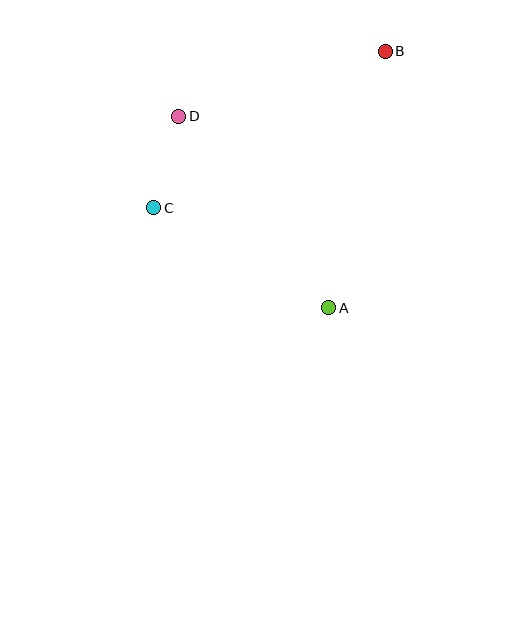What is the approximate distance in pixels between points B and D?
The distance between B and D is approximately 217 pixels.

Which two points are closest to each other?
Points C and D are closest to each other.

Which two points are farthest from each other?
Points B and C are farthest from each other.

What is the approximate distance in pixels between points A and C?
The distance between A and C is approximately 202 pixels.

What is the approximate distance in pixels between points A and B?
The distance between A and B is approximately 263 pixels.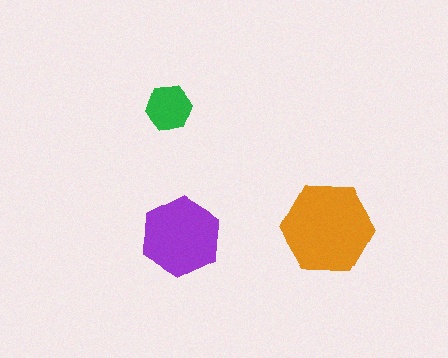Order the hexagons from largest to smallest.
the orange one, the purple one, the green one.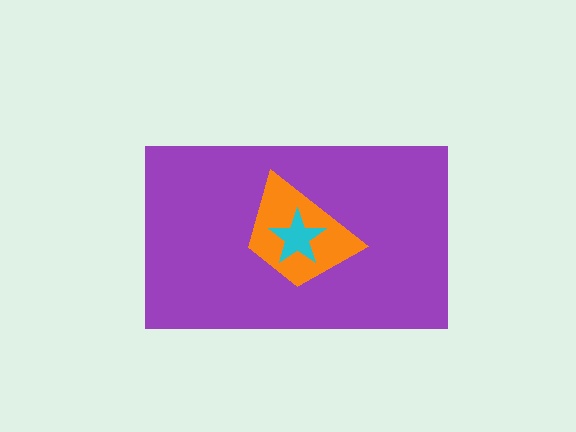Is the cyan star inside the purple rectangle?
Yes.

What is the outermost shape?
The purple rectangle.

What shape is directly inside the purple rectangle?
The orange trapezoid.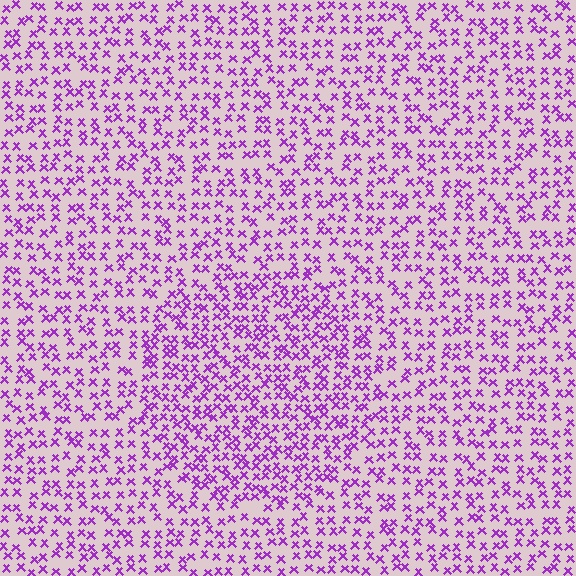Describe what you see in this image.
The image contains small purple elements arranged at two different densities. A circle-shaped region is visible where the elements are more densely packed than the surrounding area.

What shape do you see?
I see a circle.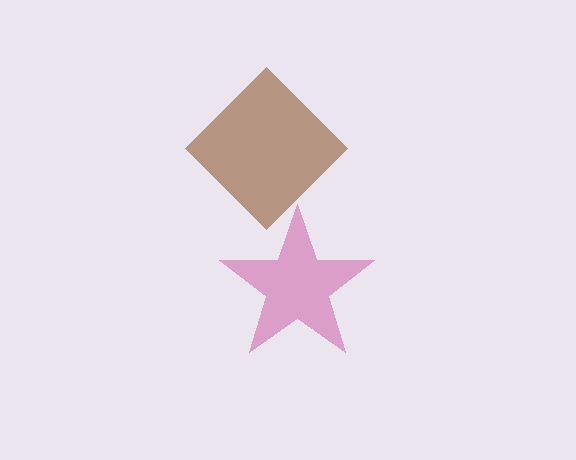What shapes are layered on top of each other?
The layered shapes are: a brown diamond, a magenta star.